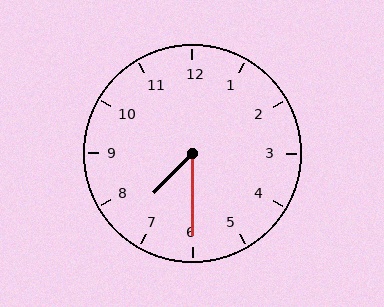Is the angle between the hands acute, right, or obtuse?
It is acute.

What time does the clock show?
7:30.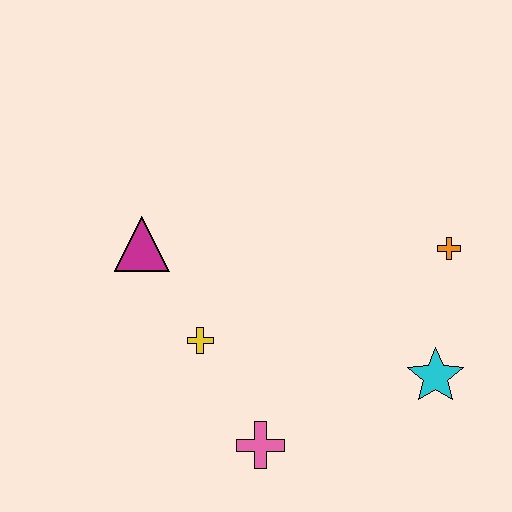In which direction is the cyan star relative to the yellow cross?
The cyan star is to the right of the yellow cross.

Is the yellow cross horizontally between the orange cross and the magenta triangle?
Yes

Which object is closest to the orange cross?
The cyan star is closest to the orange cross.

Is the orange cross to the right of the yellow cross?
Yes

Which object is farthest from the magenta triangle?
The cyan star is farthest from the magenta triangle.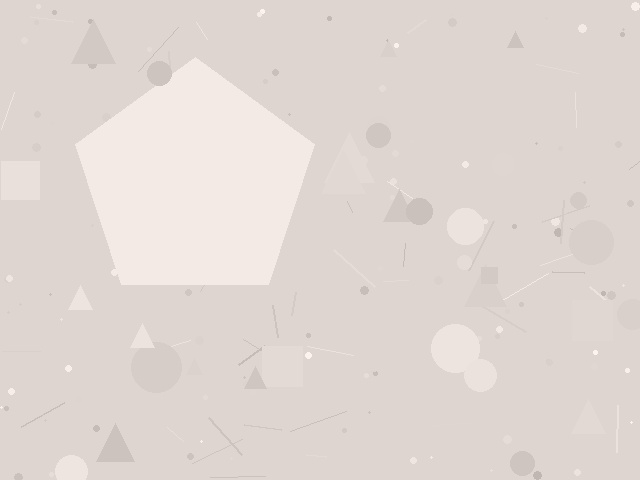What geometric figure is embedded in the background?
A pentagon is embedded in the background.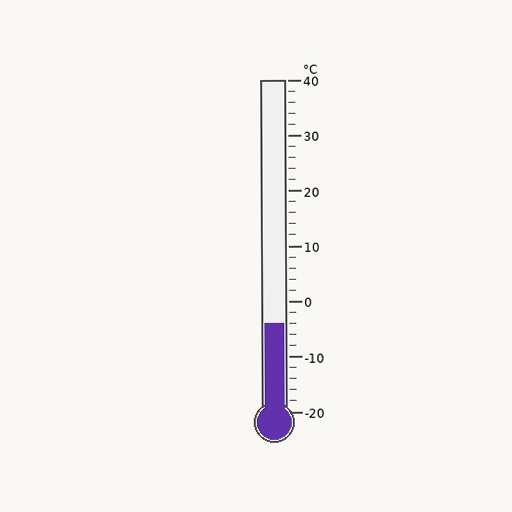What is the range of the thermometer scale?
The thermometer scale ranges from -20°C to 40°C.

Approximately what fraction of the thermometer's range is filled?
The thermometer is filled to approximately 25% of its range.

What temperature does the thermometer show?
The thermometer shows approximately -4°C.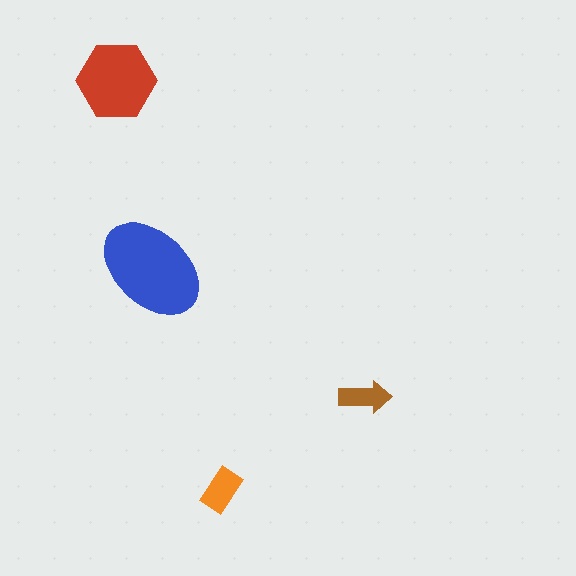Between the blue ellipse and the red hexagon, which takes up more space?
The blue ellipse.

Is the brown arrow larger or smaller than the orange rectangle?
Smaller.